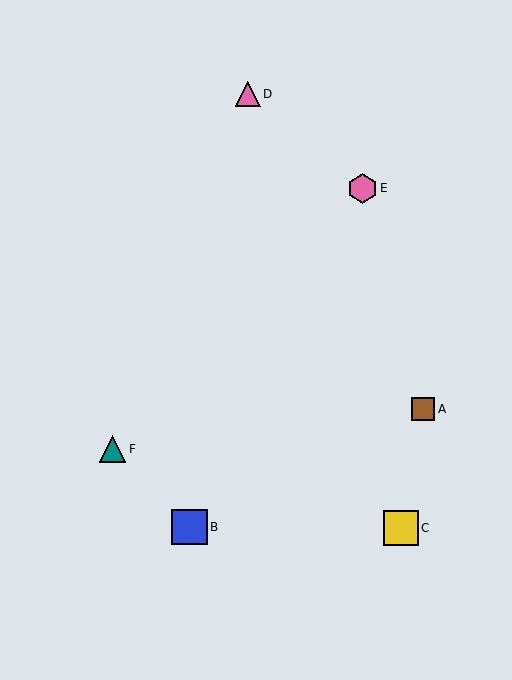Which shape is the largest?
The blue square (labeled B) is the largest.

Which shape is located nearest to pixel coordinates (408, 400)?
The brown square (labeled A) at (423, 409) is nearest to that location.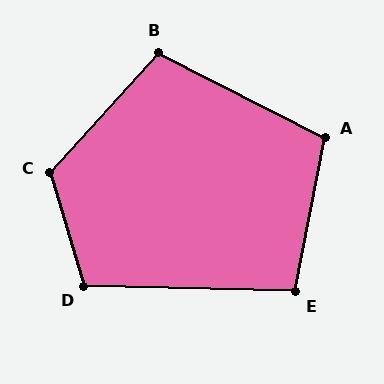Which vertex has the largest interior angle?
C, at approximately 121 degrees.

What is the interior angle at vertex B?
Approximately 105 degrees (obtuse).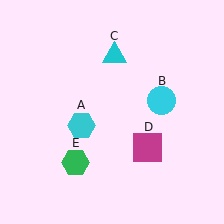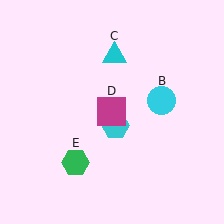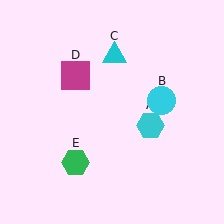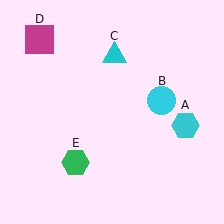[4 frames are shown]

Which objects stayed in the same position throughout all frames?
Cyan circle (object B) and cyan triangle (object C) and green hexagon (object E) remained stationary.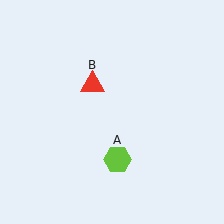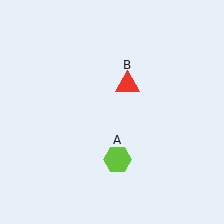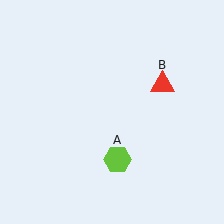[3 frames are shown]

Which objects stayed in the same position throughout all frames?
Lime hexagon (object A) remained stationary.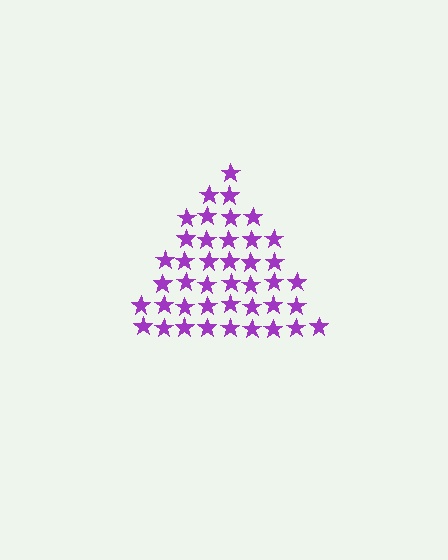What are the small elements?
The small elements are stars.